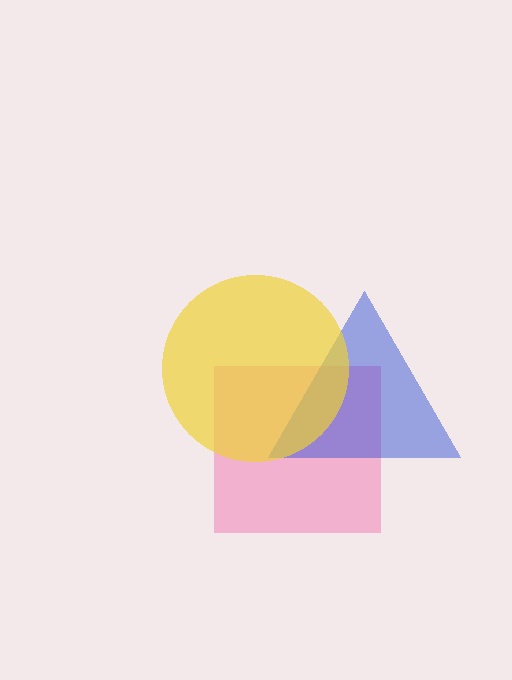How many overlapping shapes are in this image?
There are 3 overlapping shapes in the image.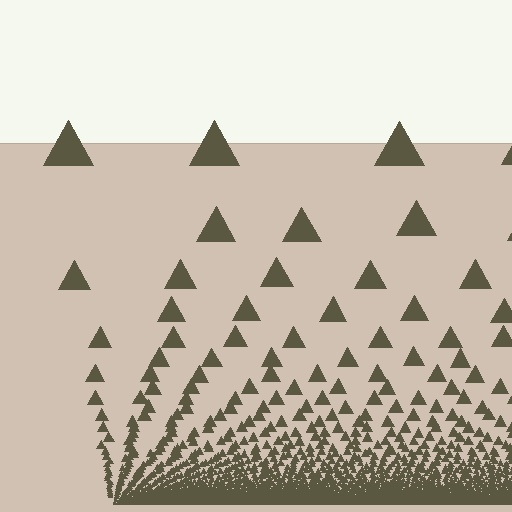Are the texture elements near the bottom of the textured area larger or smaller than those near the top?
Smaller. The gradient is inverted — elements near the bottom are smaller and denser.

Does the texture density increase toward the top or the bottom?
Density increases toward the bottom.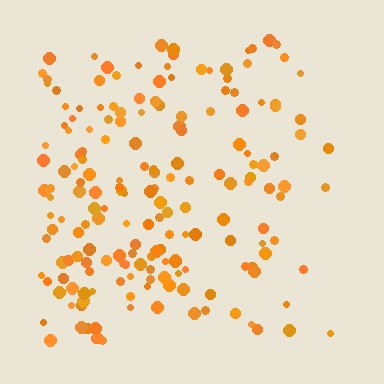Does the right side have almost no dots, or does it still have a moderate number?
Still a moderate number, just noticeably fewer than the left.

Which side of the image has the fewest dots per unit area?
The right.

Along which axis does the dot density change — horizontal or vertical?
Horizontal.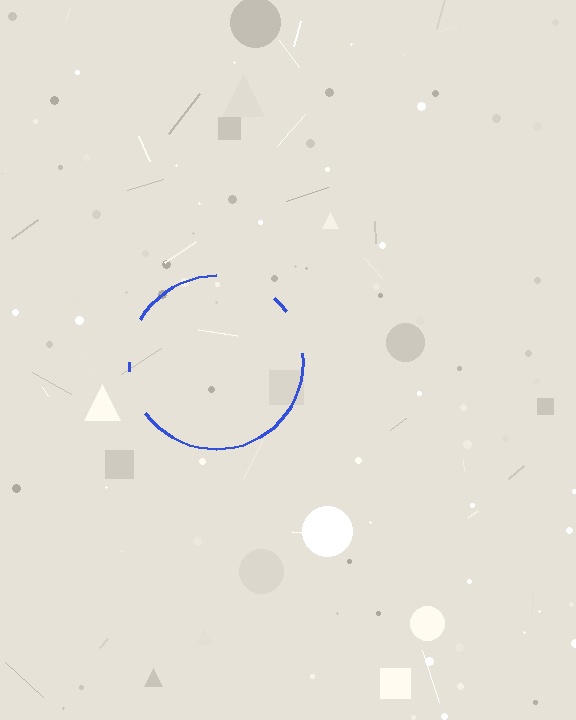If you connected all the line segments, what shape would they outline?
They would outline a circle.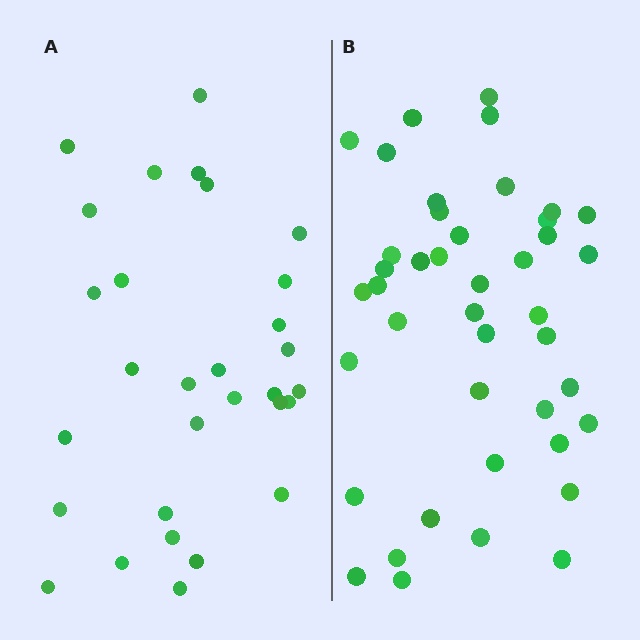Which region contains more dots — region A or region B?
Region B (the right region) has more dots.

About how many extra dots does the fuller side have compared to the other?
Region B has roughly 12 or so more dots than region A.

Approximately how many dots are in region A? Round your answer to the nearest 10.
About 30 dots.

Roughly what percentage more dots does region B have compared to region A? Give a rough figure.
About 40% more.